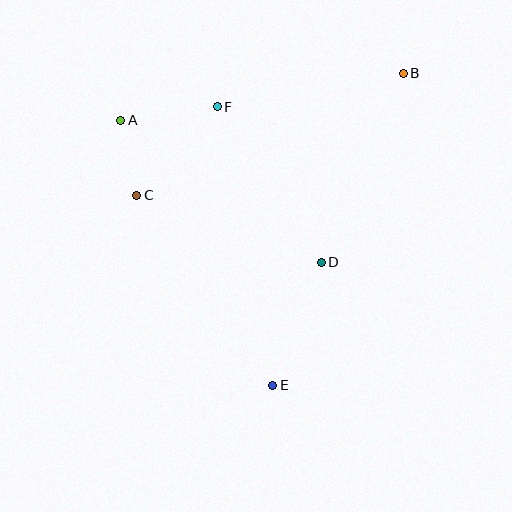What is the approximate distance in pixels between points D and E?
The distance between D and E is approximately 132 pixels.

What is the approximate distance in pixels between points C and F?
The distance between C and F is approximately 120 pixels.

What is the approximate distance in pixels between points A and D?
The distance between A and D is approximately 246 pixels.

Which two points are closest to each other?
Points A and C are closest to each other.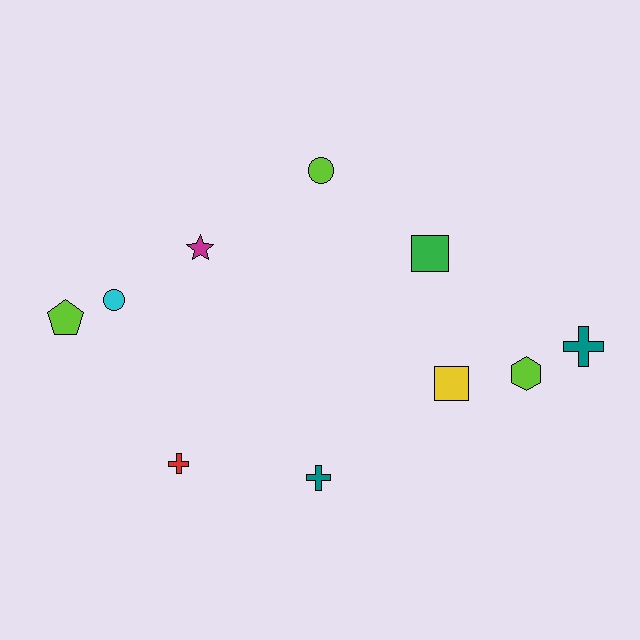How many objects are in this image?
There are 10 objects.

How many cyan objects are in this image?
There is 1 cyan object.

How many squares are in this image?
There are 2 squares.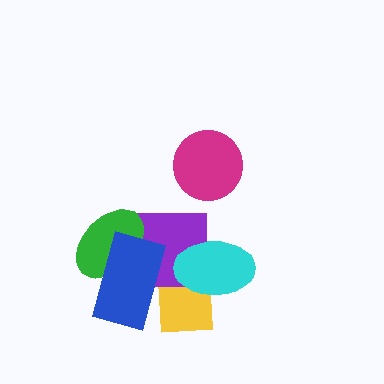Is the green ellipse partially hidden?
Yes, it is partially covered by another shape.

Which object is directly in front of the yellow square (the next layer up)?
The cyan ellipse is directly in front of the yellow square.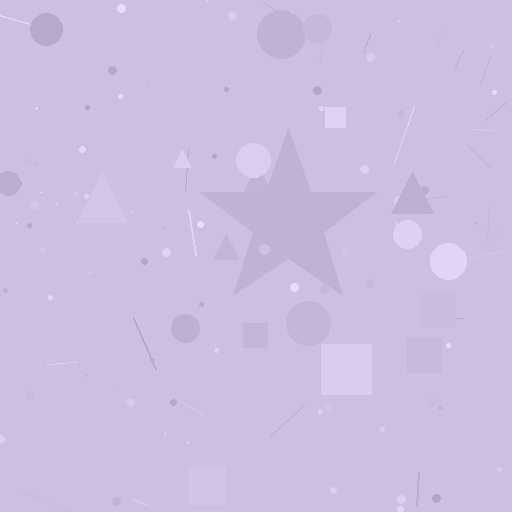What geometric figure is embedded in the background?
A star is embedded in the background.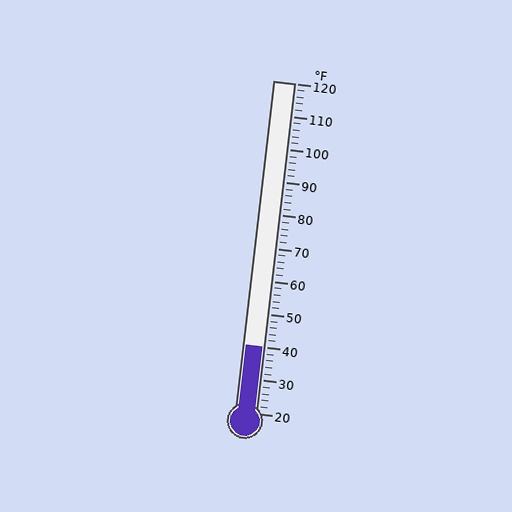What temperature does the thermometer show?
The thermometer shows approximately 40°F.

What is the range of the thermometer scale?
The thermometer scale ranges from 20°F to 120°F.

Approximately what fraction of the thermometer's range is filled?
The thermometer is filled to approximately 20% of its range.